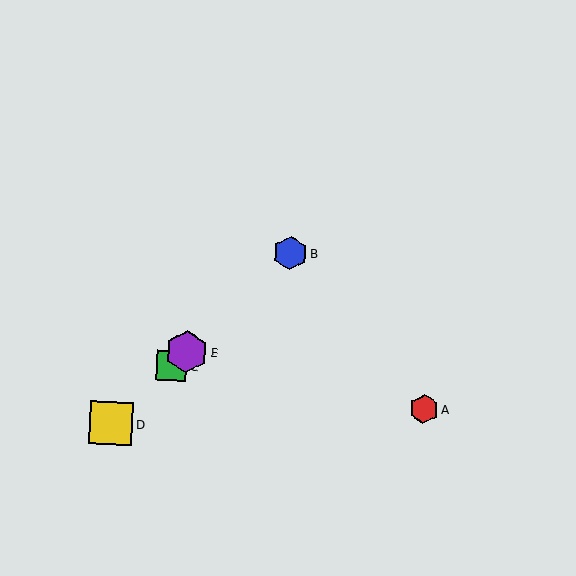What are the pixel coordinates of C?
Object C is at (171, 366).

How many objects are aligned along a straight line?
4 objects (B, C, D, E) are aligned along a straight line.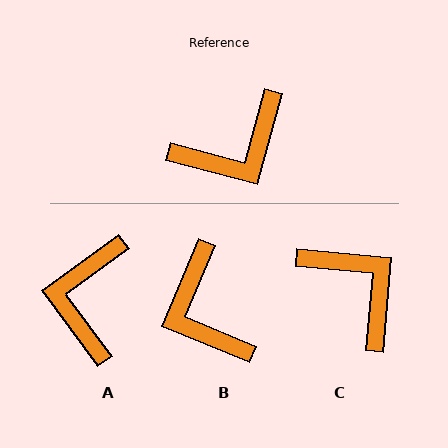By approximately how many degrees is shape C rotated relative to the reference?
Approximately 100 degrees counter-clockwise.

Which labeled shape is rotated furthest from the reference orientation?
A, about 129 degrees away.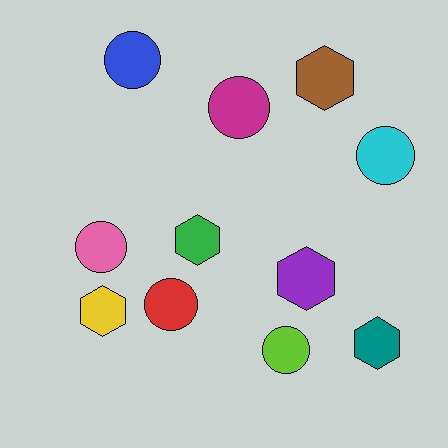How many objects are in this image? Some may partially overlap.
There are 11 objects.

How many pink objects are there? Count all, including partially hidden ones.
There is 1 pink object.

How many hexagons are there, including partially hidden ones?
There are 5 hexagons.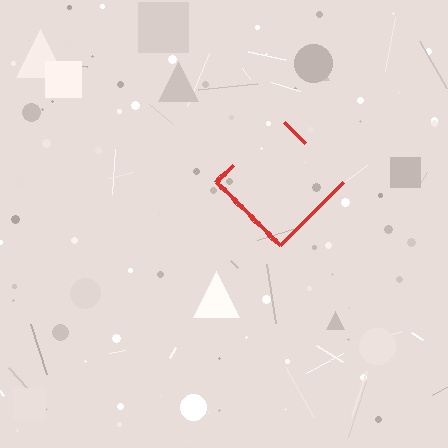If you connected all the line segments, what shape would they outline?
They would outline a diamond.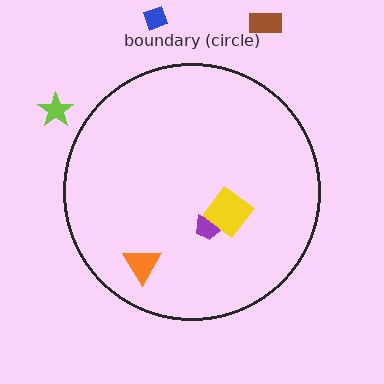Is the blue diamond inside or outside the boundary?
Outside.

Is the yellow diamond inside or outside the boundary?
Inside.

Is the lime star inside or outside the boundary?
Outside.